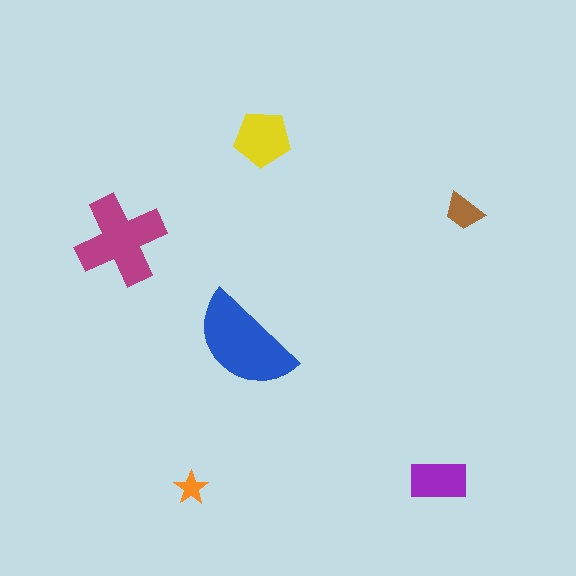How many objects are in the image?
There are 6 objects in the image.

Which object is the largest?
The blue semicircle.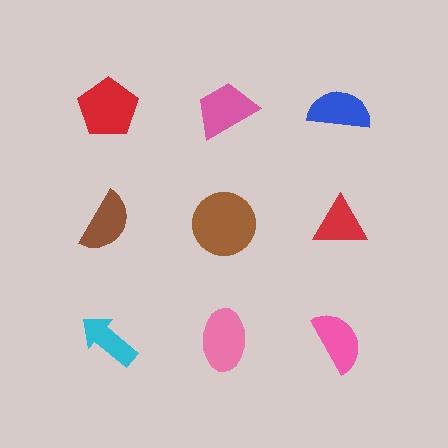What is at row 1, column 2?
A pink trapezoid.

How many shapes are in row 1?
3 shapes.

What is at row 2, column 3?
A red triangle.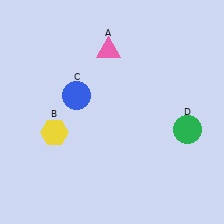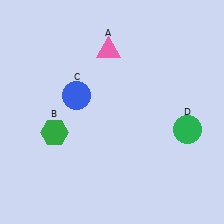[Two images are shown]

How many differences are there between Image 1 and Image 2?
There is 1 difference between the two images.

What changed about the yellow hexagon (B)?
In Image 1, B is yellow. In Image 2, it changed to green.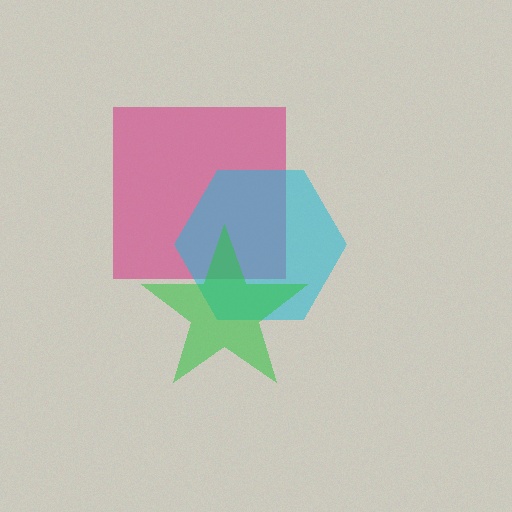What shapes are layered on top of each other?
The layered shapes are: a magenta square, a cyan hexagon, a green star.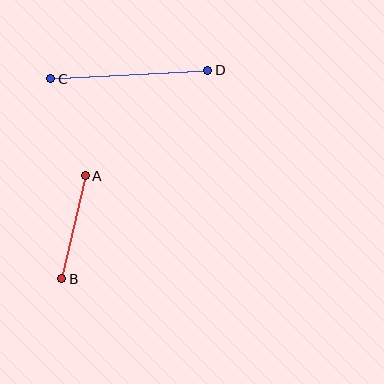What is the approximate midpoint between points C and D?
The midpoint is at approximately (129, 74) pixels.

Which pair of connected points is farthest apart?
Points C and D are farthest apart.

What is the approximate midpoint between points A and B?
The midpoint is at approximately (74, 227) pixels.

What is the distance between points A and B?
The distance is approximately 106 pixels.